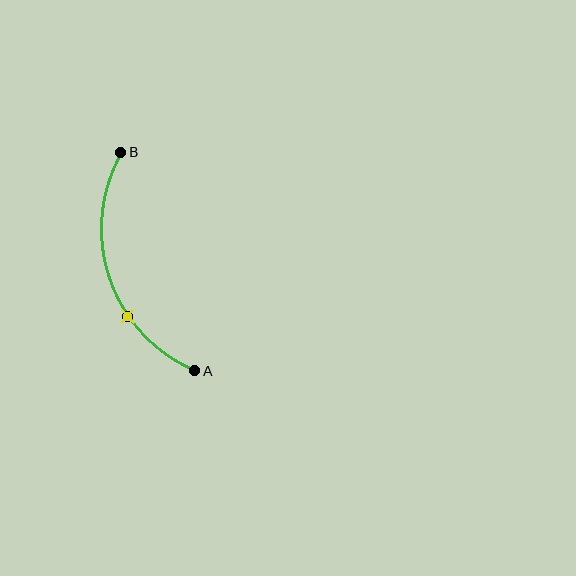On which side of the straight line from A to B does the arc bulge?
The arc bulges to the left of the straight line connecting A and B.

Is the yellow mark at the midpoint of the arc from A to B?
No. The yellow mark lies on the arc but is closer to endpoint A. The arc midpoint would be at the point on the curve equidistant along the arc from both A and B.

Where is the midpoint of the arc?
The arc midpoint is the point on the curve farthest from the straight line joining A and B. It sits to the left of that line.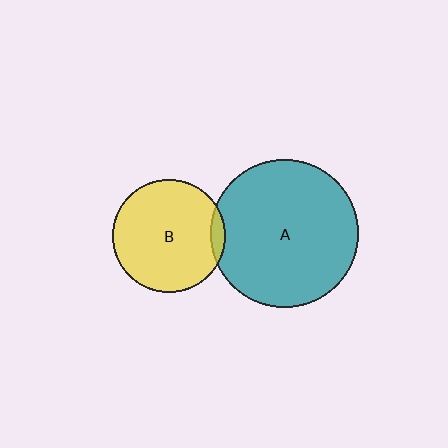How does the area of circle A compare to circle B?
Approximately 1.7 times.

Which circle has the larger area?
Circle A (teal).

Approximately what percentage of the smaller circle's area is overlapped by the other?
Approximately 5%.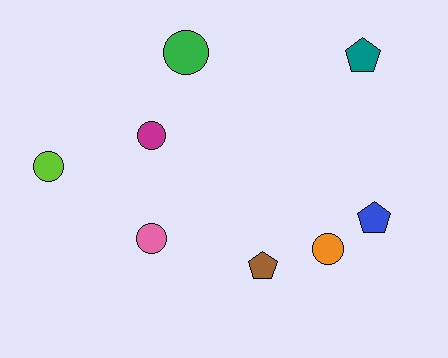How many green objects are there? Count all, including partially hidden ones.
There is 1 green object.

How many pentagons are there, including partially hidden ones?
There are 3 pentagons.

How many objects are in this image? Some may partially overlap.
There are 8 objects.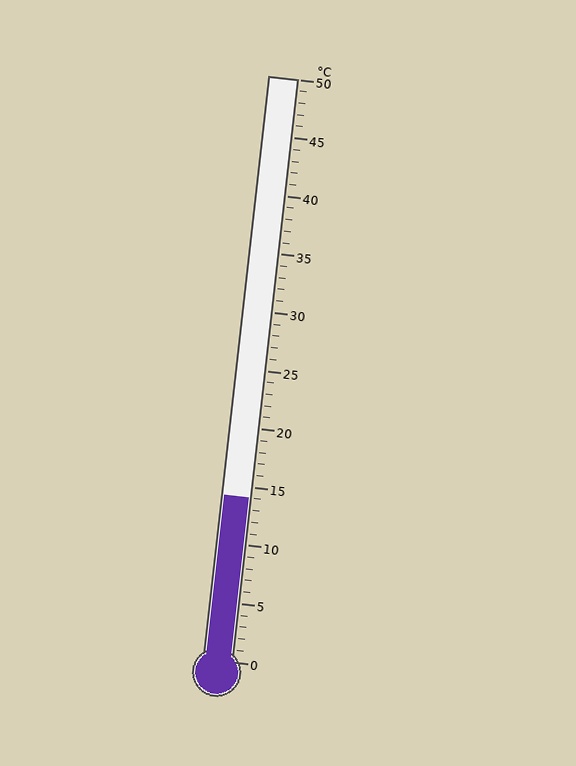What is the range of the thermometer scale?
The thermometer scale ranges from 0°C to 50°C.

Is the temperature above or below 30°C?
The temperature is below 30°C.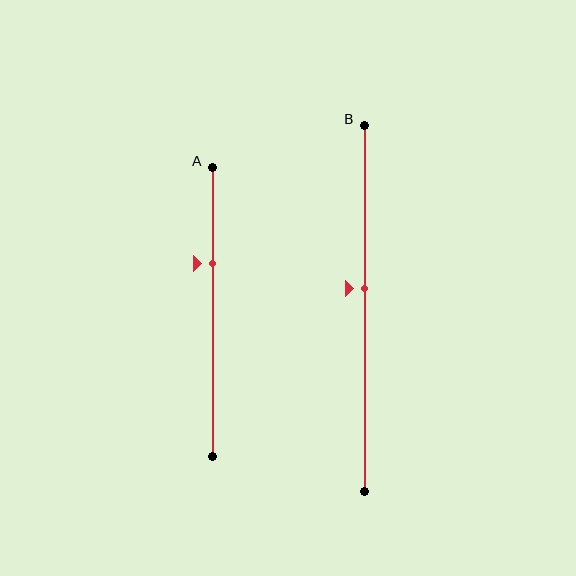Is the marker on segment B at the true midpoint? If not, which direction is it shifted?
No, the marker on segment B is shifted upward by about 5% of the segment length.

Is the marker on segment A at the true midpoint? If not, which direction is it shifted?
No, the marker on segment A is shifted upward by about 17% of the segment length.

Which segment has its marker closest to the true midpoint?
Segment B has its marker closest to the true midpoint.